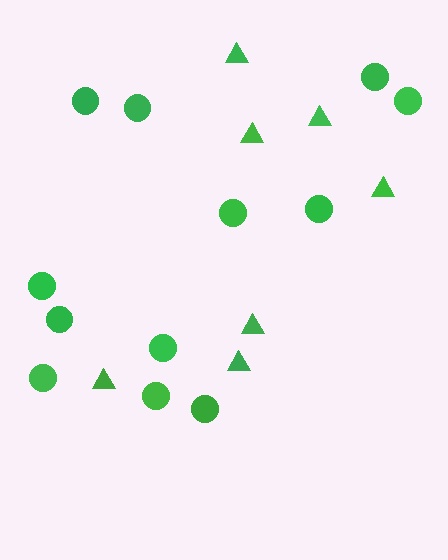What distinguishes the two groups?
There are 2 groups: one group of triangles (7) and one group of circles (12).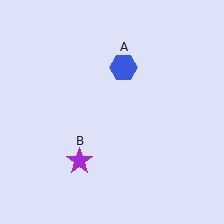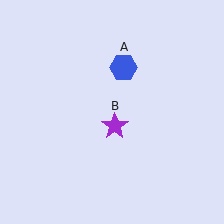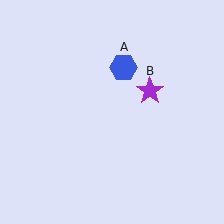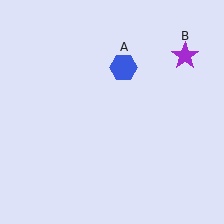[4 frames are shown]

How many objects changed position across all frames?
1 object changed position: purple star (object B).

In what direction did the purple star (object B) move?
The purple star (object B) moved up and to the right.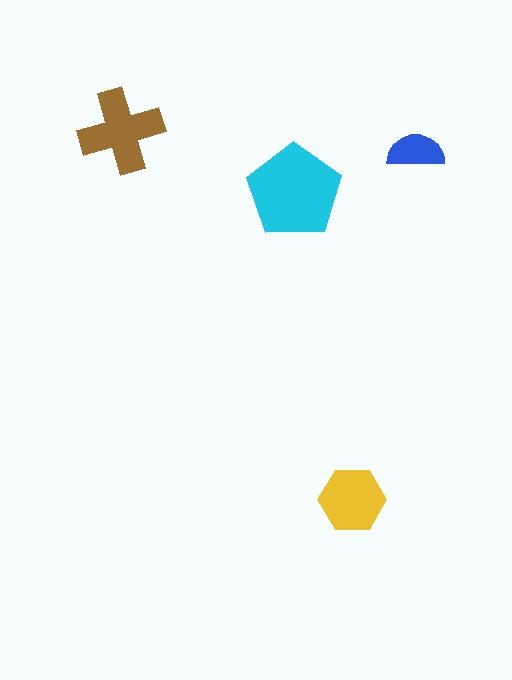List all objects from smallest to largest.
The blue semicircle, the yellow hexagon, the brown cross, the cyan pentagon.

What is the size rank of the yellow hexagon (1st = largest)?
3rd.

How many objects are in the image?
There are 4 objects in the image.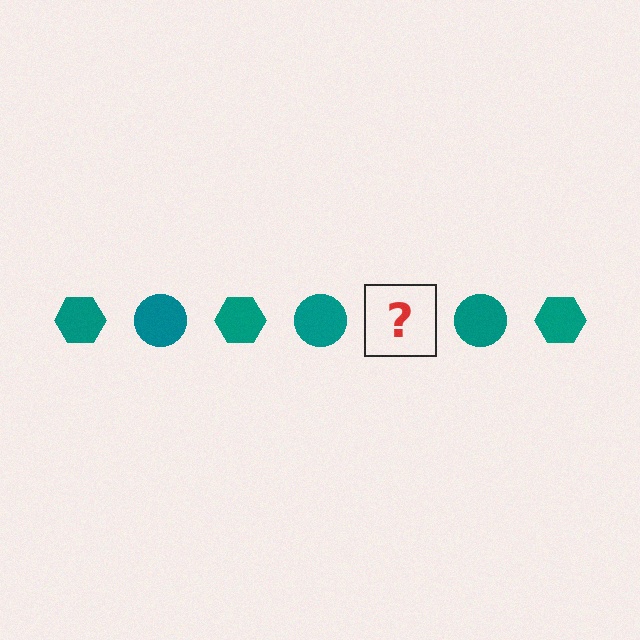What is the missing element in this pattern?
The missing element is a teal hexagon.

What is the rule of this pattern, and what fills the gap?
The rule is that the pattern cycles through hexagon, circle shapes in teal. The gap should be filled with a teal hexagon.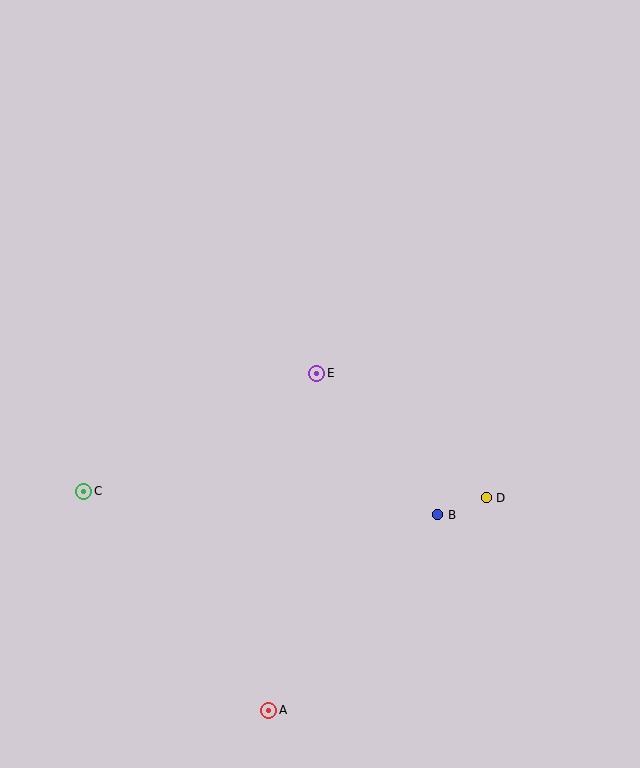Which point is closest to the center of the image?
Point E at (317, 373) is closest to the center.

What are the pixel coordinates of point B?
Point B is at (438, 515).